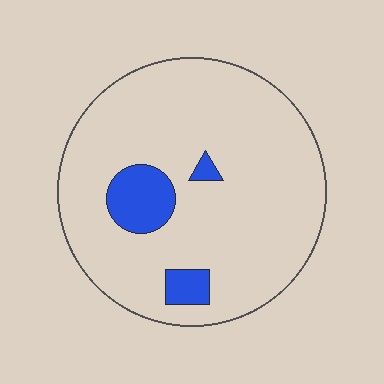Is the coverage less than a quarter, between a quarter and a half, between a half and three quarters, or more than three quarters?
Less than a quarter.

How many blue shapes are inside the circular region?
3.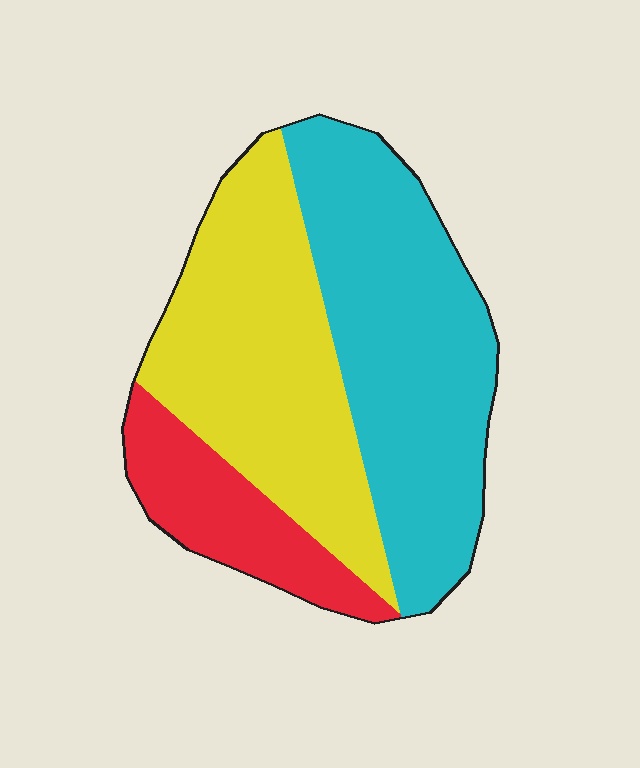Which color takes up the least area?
Red, at roughly 15%.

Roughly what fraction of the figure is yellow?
Yellow takes up between a quarter and a half of the figure.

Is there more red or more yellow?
Yellow.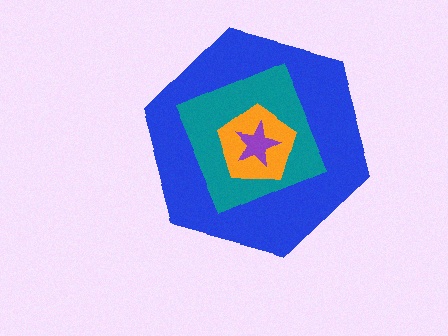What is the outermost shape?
The blue hexagon.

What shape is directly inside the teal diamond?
The orange pentagon.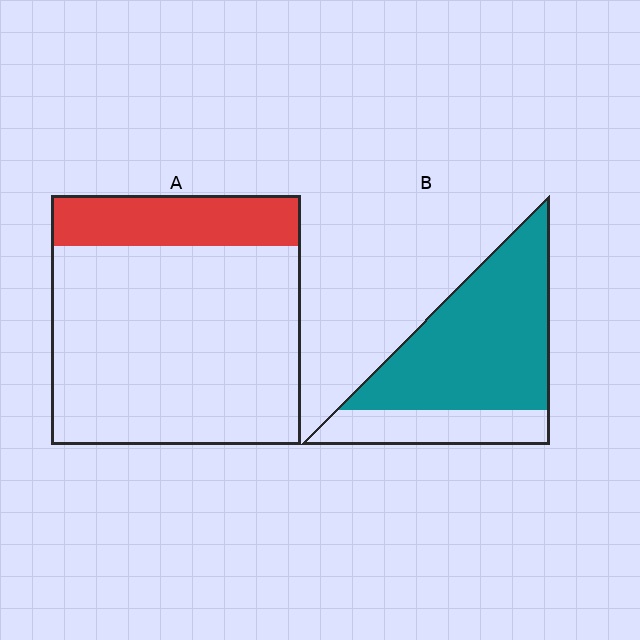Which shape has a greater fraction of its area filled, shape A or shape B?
Shape B.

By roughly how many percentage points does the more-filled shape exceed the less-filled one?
By roughly 55 percentage points (B over A).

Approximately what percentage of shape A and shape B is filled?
A is approximately 20% and B is approximately 75%.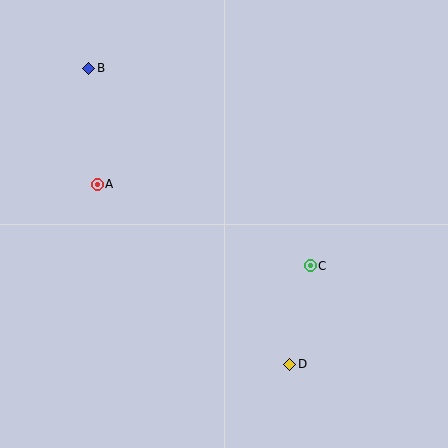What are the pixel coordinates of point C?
Point C is at (310, 266).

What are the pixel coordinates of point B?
Point B is at (89, 68).